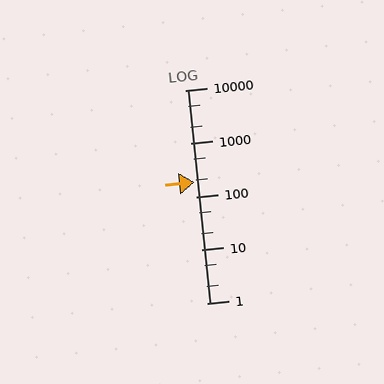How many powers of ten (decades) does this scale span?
The scale spans 4 decades, from 1 to 10000.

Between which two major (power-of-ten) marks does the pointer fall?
The pointer is between 100 and 1000.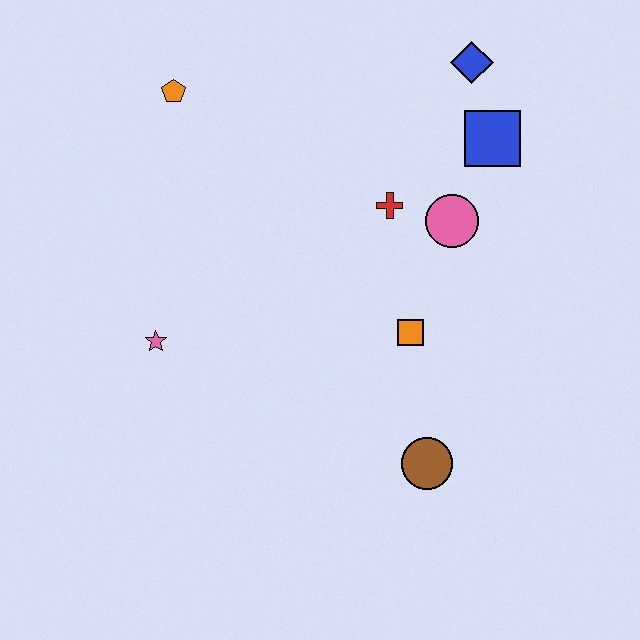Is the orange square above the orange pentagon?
No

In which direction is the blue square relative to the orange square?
The blue square is above the orange square.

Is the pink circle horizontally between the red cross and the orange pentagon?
No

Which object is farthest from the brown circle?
The orange pentagon is farthest from the brown circle.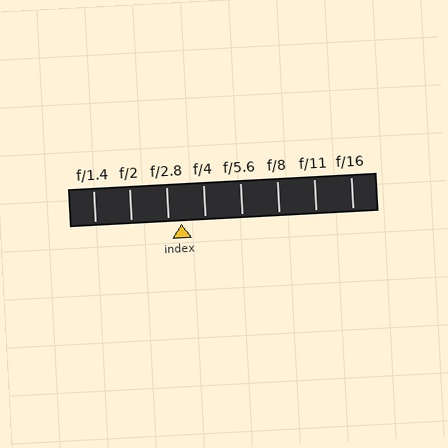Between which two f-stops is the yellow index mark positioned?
The index mark is between f/2.8 and f/4.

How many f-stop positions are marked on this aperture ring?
There are 8 f-stop positions marked.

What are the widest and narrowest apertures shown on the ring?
The widest aperture shown is f/1.4 and the narrowest is f/16.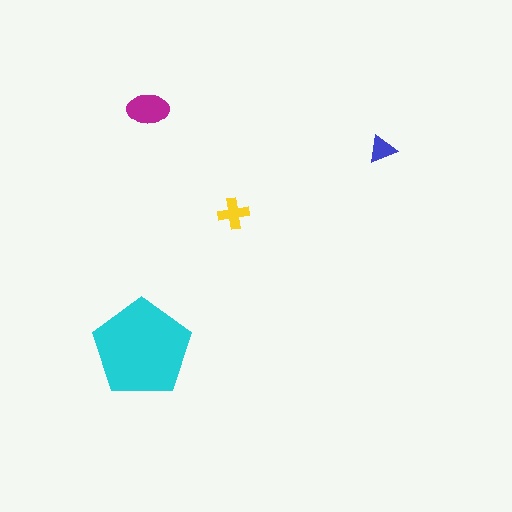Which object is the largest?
The cyan pentagon.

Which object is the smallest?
The blue triangle.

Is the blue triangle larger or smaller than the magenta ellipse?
Smaller.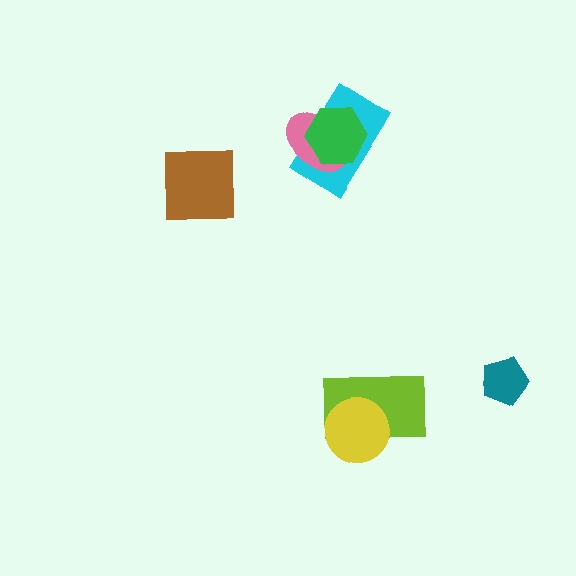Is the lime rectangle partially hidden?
Yes, it is partially covered by another shape.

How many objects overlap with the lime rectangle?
1 object overlaps with the lime rectangle.